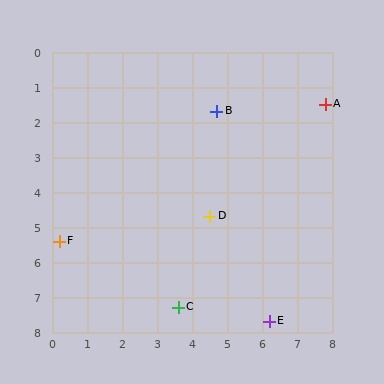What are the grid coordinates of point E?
Point E is at approximately (6.2, 7.7).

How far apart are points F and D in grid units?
Points F and D are about 4.4 grid units apart.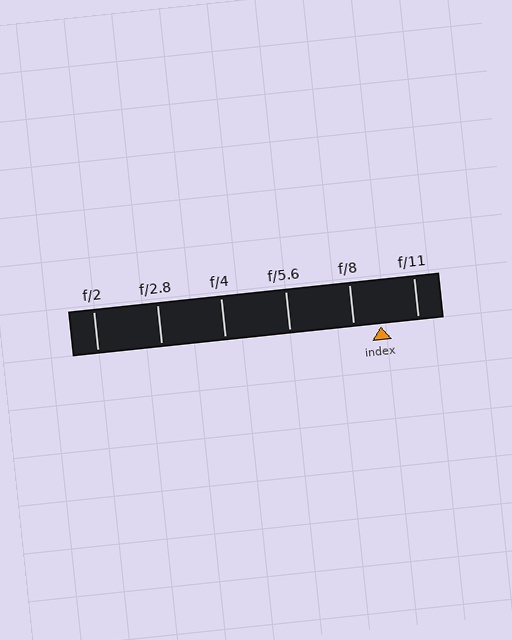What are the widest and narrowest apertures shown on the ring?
The widest aperture shown is f/2 and the narrowest is f/11.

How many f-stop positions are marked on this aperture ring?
There are 6 f-stop positions marked.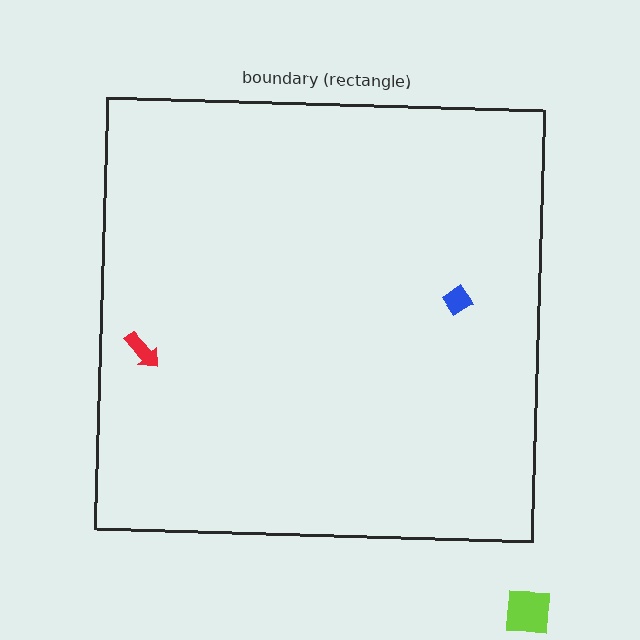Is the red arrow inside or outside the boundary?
Inside.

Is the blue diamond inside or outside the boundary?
Inside.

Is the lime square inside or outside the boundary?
Outside.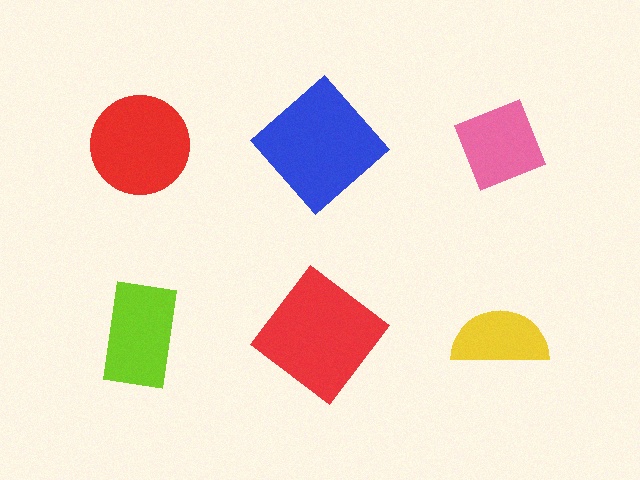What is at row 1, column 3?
A pink diamond.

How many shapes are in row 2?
3 shapes.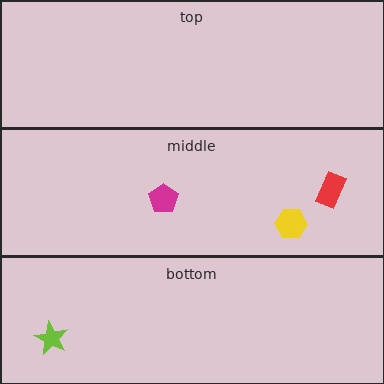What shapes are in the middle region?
The red rectangle, the magenta pentagon, the yellow hexagon.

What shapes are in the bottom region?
The lime star.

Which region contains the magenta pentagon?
The middle region.